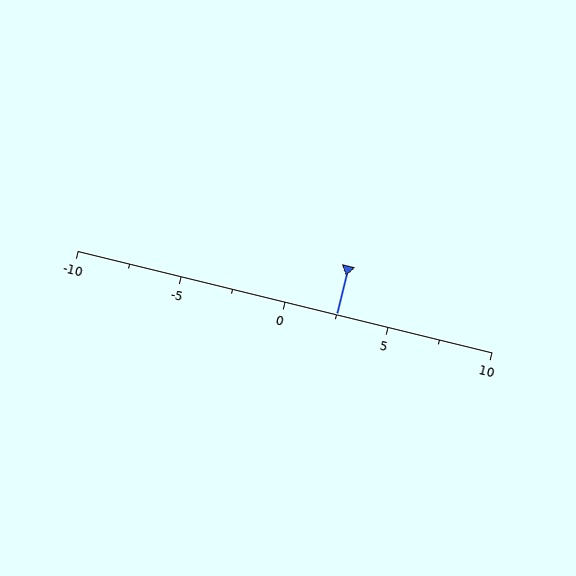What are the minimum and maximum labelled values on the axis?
The axis runs from -10 to 10.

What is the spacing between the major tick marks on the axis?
The major ticks are spaced 5 apart.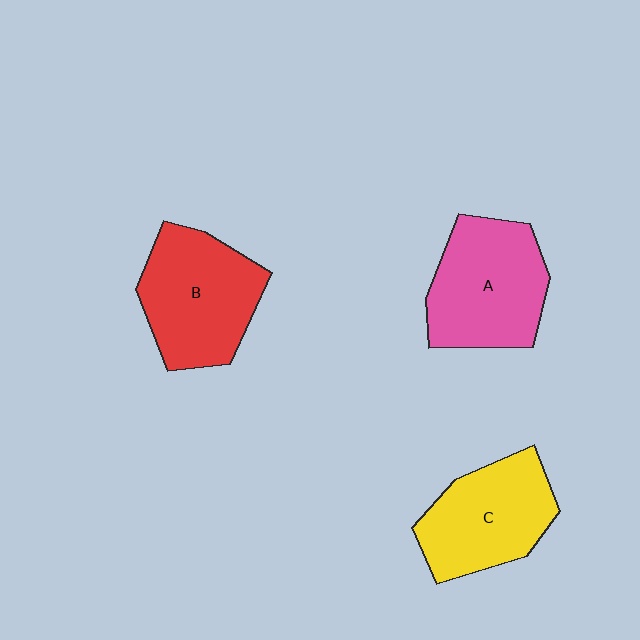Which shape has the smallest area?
Shape C (yellow).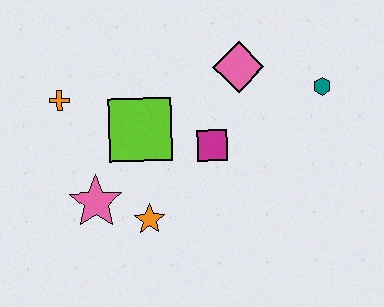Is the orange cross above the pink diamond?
No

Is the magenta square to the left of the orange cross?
No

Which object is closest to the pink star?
The orange star is closest to the pink star.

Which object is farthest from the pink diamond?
The pink star is farthest from the pink diamond.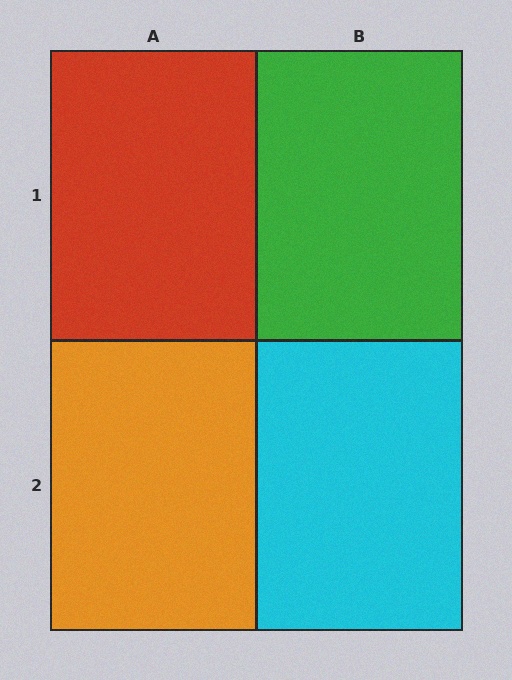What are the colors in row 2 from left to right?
Orange, cyan.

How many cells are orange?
1 cell is orange.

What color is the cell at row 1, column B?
Green.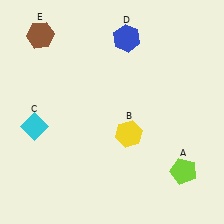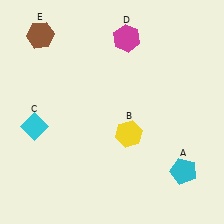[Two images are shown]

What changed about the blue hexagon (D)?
In Image 1, D is blue. In Image 2, it changed to magenta.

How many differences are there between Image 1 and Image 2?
There are 2 differences between the two images.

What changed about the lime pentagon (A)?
In Image 1, A is lime. In Image 2, it changed to cyan.